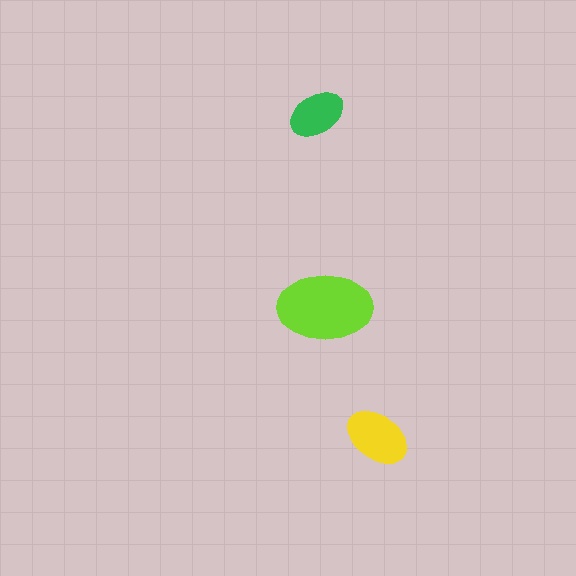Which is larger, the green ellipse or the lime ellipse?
The lime one.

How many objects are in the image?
There are 3 objects in the image.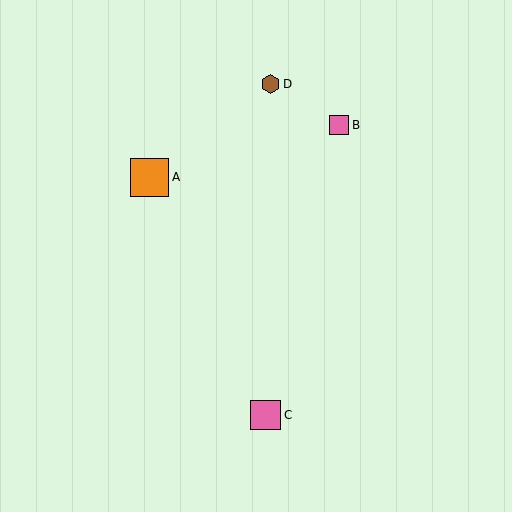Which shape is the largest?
The orange square (labeled A) is the largest.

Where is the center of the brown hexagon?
The center of the brown hexagon is at (271, 84).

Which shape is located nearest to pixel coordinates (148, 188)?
The orange square (labeled A) at (149, 177) is nearest to that location.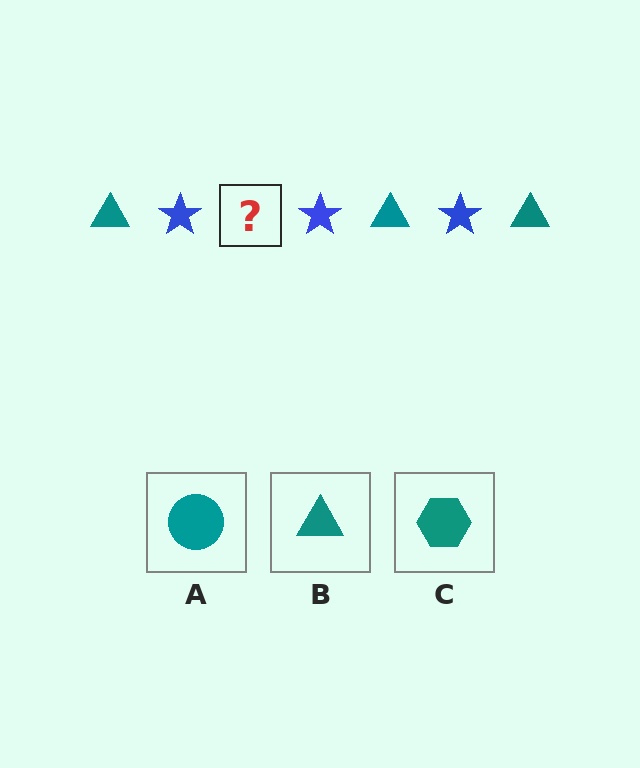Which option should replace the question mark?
Option B.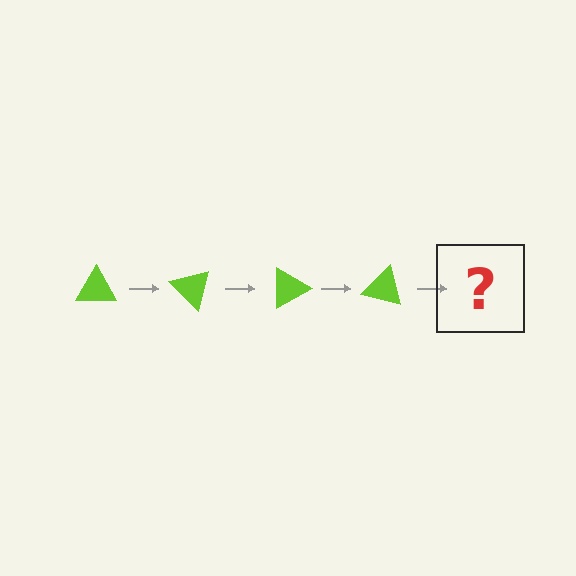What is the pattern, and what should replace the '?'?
The pattern is that the triangle rotates 45 degrees each step. The '?' should be a lime triangle rotated 180 degrees.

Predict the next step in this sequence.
The next step is a lime triangle rotated 180 degrees.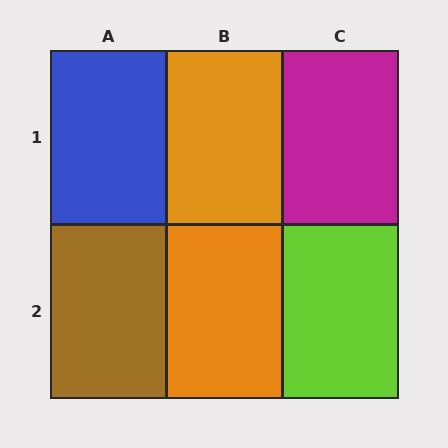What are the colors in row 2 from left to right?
Brown, orange, lime.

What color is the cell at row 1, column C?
Magenta.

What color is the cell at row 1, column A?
Blue.